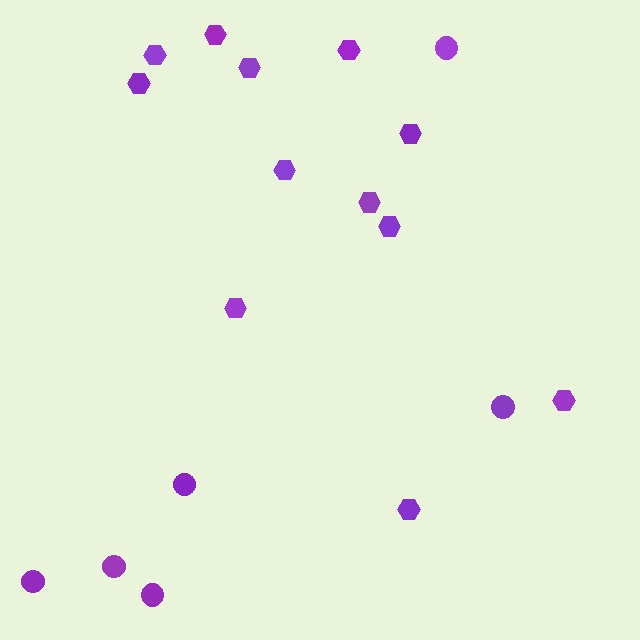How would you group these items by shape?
There are 2 groups: one group of circles (6) and one group of hexagons (12).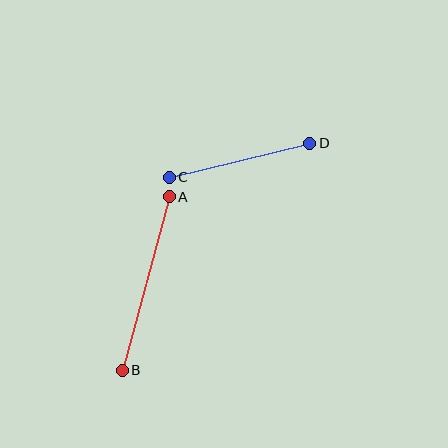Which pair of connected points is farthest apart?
Points A and B are farthest apart.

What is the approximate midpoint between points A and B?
The midpoint is at approximately (146, 283) pixels.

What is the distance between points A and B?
The distance is approximately 180 pixels.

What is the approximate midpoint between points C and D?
The midpoint is at approximately (240, 160) pixels.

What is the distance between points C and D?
The distance is approximately 145 pixels.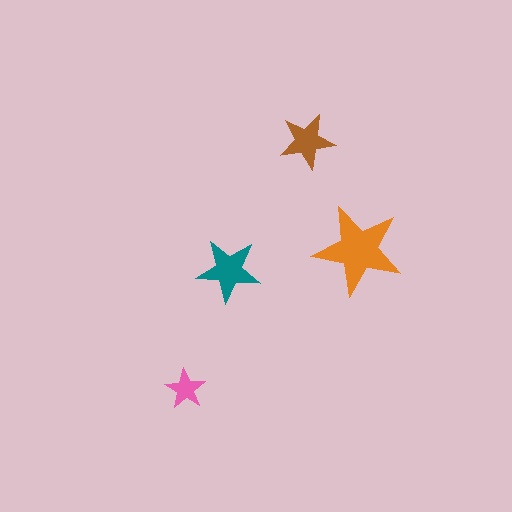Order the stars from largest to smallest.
the orange one, the teal one, the brown one, the pink one.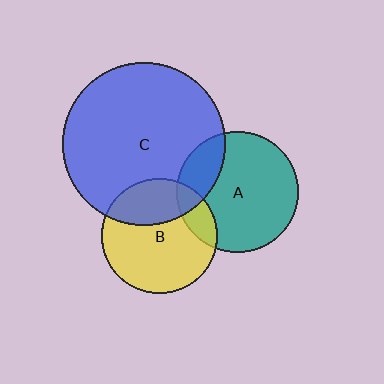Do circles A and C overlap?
Yes.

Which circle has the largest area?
Circle C (blue).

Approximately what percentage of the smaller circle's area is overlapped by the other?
Approximately 20%.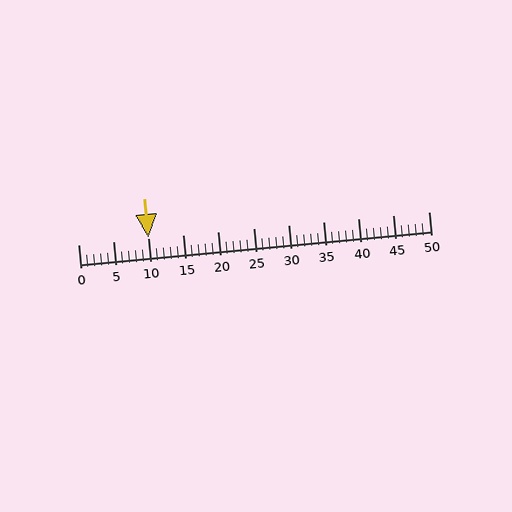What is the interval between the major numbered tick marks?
The major tick marks are spaced 5 units apart.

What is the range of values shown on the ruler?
The ruler shows values from 0 to 50.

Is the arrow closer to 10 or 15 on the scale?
The arrow is closer to 10.